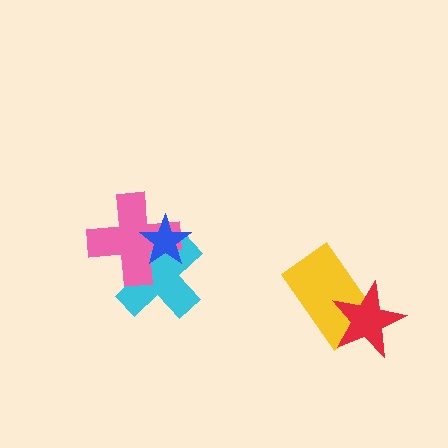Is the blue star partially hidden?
No, no other shape covers it.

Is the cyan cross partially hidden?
Yes, it is partially covered by another shape.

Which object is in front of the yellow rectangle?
The red star is in front of the yellow rectangle.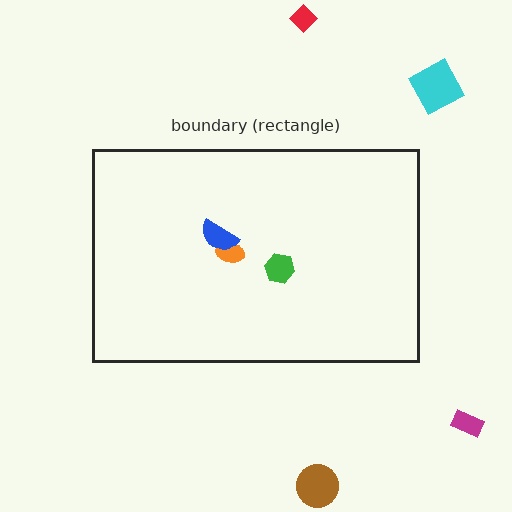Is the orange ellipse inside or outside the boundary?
Inside.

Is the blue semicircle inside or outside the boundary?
Inside.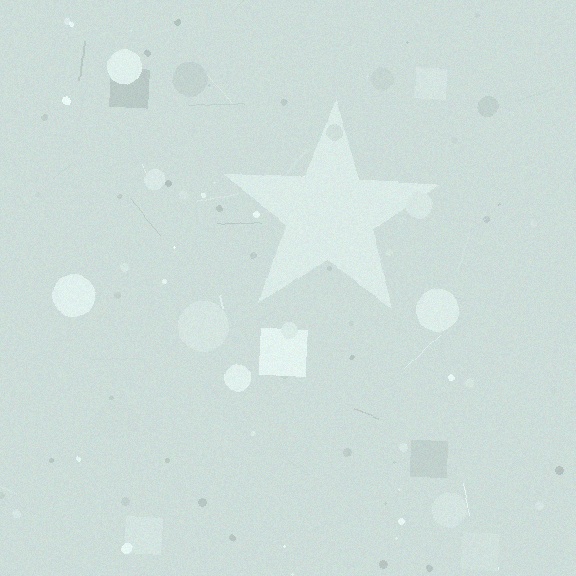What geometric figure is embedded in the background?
A star is embedded in the background.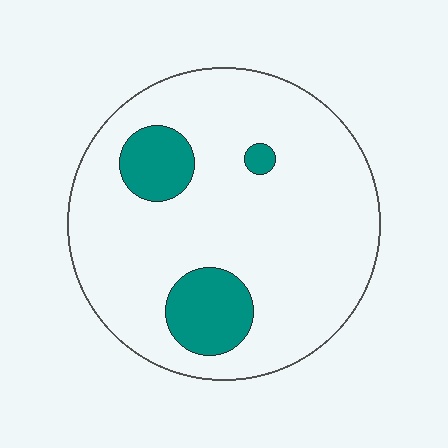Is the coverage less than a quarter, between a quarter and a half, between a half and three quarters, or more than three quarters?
Less than a quarter.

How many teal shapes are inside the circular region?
3.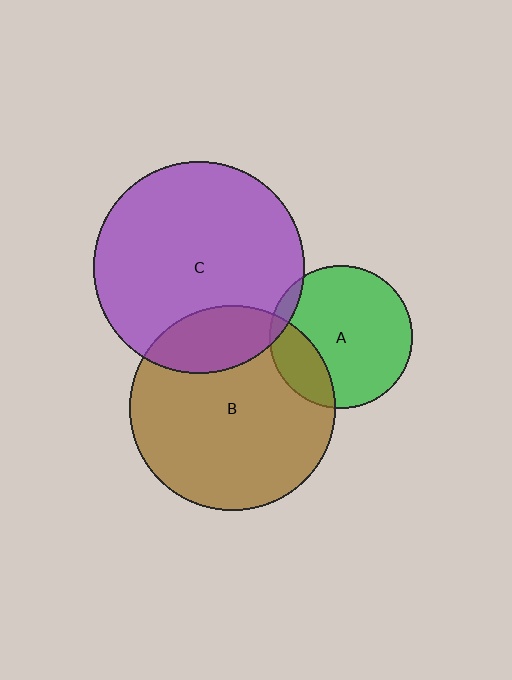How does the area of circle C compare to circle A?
Approximately 2.2 times.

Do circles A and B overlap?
Yes.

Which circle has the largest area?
Circle C (purple).